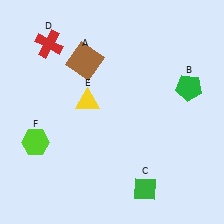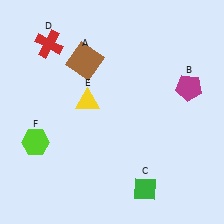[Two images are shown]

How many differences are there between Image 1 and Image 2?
There is 1 difference between the two images.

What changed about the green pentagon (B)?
In Image 1, B is green. In Image 2, it changed to magenta.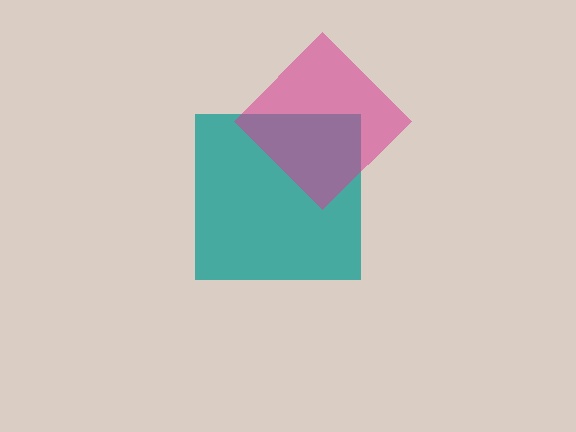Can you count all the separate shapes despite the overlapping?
Yes, there are 2 separate shapes.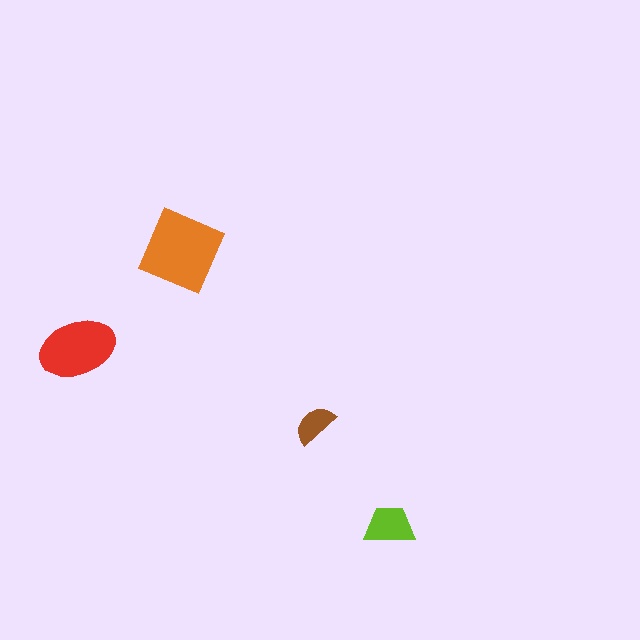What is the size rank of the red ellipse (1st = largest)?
2nd.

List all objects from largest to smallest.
The orange square, the red ellipse, the lime trapezoid, the brown semicircle.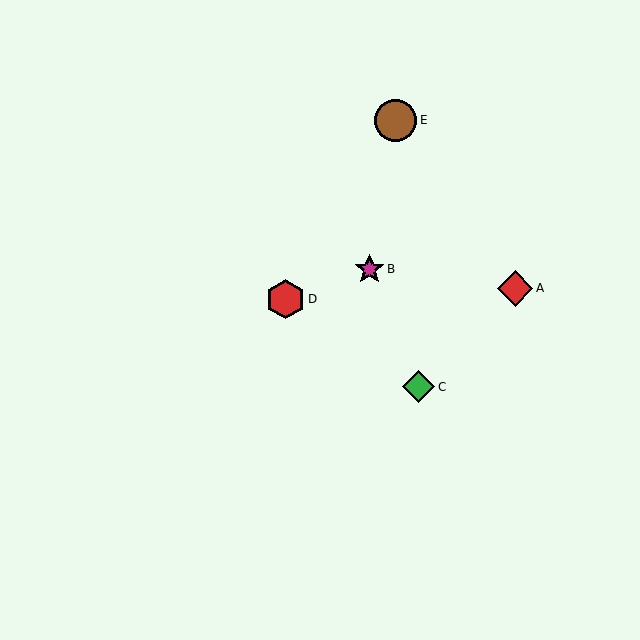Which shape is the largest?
The brown circle (labeled E) is the largest.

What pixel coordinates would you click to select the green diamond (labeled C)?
Click at (419, 387) to select the green diamond C.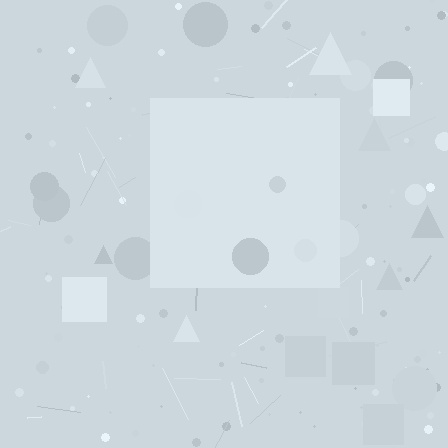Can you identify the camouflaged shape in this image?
The camouflaged shape is a square.